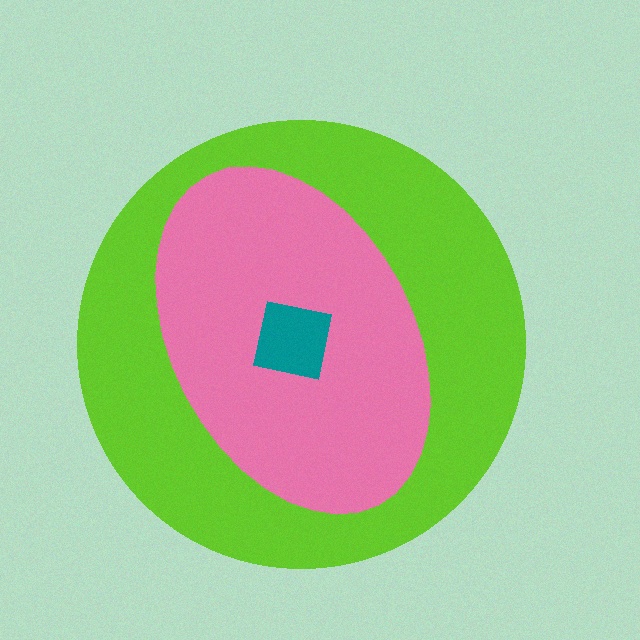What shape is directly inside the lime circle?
The pink ellipse.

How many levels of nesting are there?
3.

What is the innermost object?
The teal square.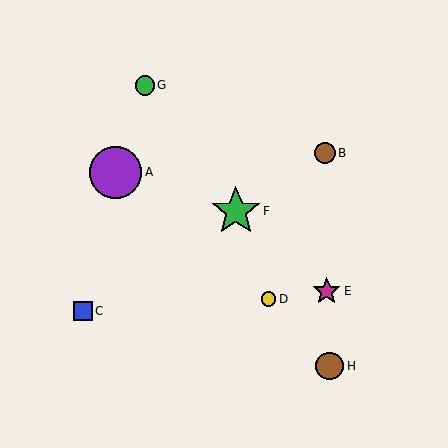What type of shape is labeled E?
Shape E is a magenta star.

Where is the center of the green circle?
The center of the green circle is at (145, 85).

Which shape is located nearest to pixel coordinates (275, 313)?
The yellow circle (labeled D) at (269, 299) is nearest to that location.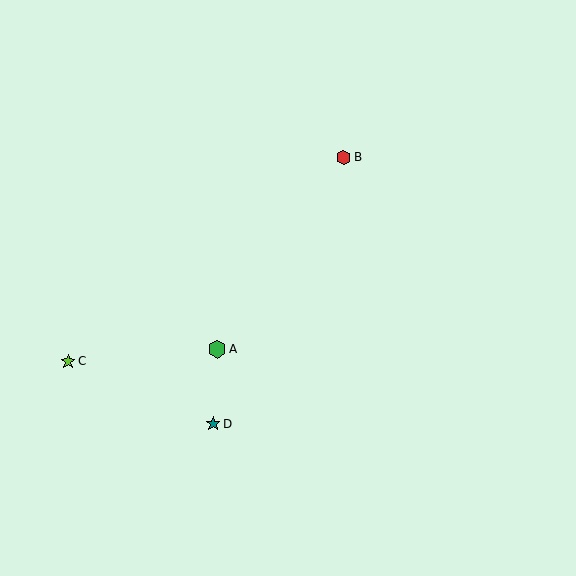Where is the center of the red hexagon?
The center of the red hexagon is at (343, 157).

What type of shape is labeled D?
Shape D is a teal star.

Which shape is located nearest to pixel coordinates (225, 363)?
The green hexagon (labeled A) at (217, 349) is nearest to that location.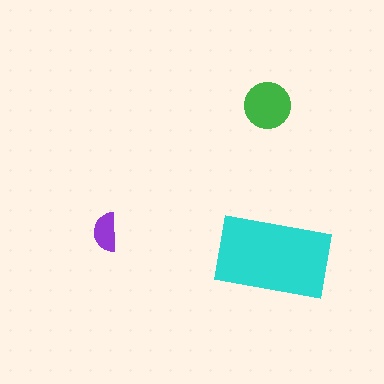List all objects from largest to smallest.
The cyan rectangle, the green circle, the purple semicircle.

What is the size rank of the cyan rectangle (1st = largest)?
1st.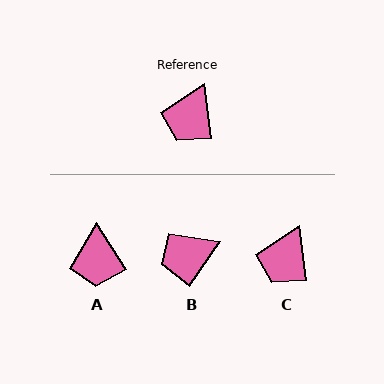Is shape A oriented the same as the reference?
No, it is off by about 25 degrees.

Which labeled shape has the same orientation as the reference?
C.